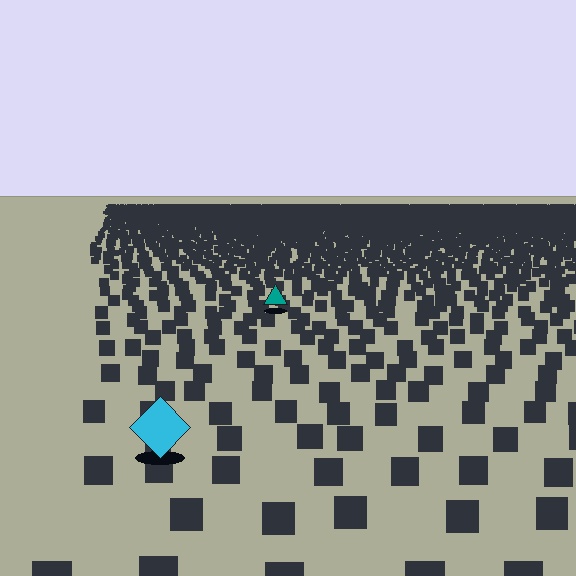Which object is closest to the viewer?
The cyan diamond is closest. The texture marks near it are larger and more spread out.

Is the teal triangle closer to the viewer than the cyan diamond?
No. The cyan diamond is closer — you can tell from the texture gradient: the ground texture is coarser near it.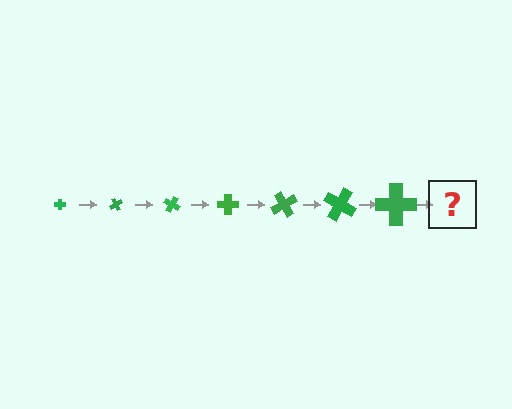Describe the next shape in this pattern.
It should be a cross, larger than the previous one and rotated 420 degrees from the start.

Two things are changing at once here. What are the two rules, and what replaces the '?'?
The two rules are that the cross grows larger each step and it rotates 60 degrees each step. The '?' should be a cross, larger than the previous one and rotated 420 degrees from the start.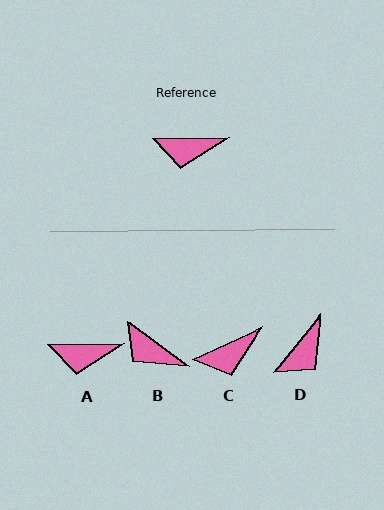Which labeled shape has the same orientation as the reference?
A.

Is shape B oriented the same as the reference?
No, it is off by about 37 degrees.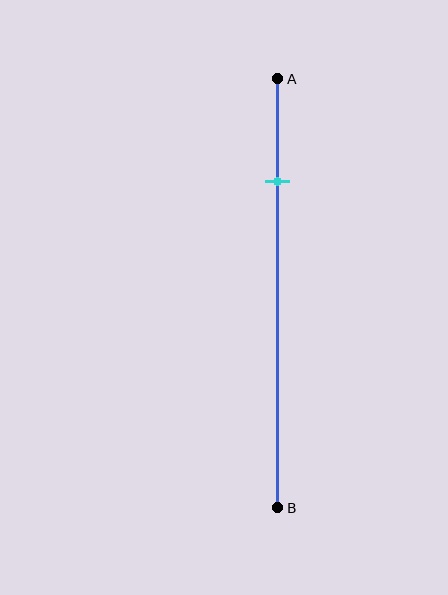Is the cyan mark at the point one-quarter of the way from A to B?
Yes, the mark is approximately at the one-quarter point.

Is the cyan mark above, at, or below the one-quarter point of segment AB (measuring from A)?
The cyan mark is approximately at the one-quarter point of segment AB.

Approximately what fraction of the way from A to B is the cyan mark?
The cyan mark is approximately 25% of the way from A to B.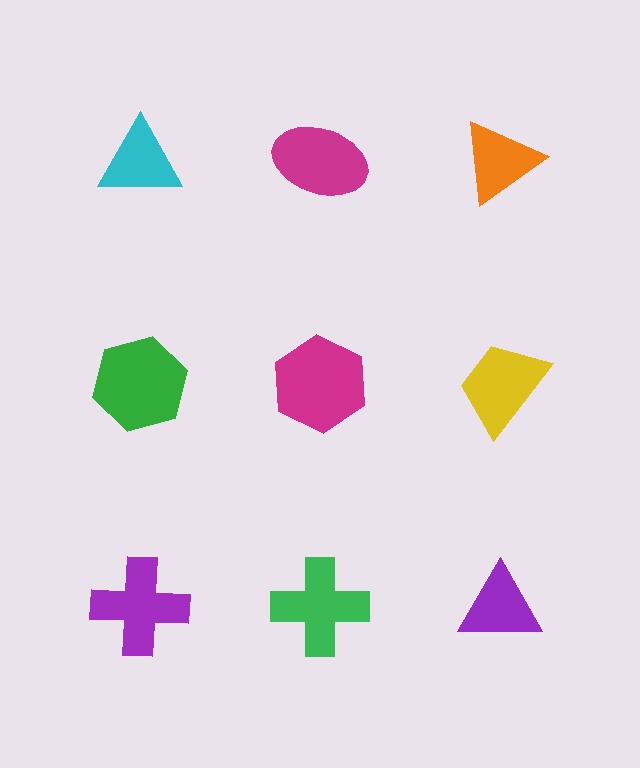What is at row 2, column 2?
A magenta hexagon.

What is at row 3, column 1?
A purple cross.